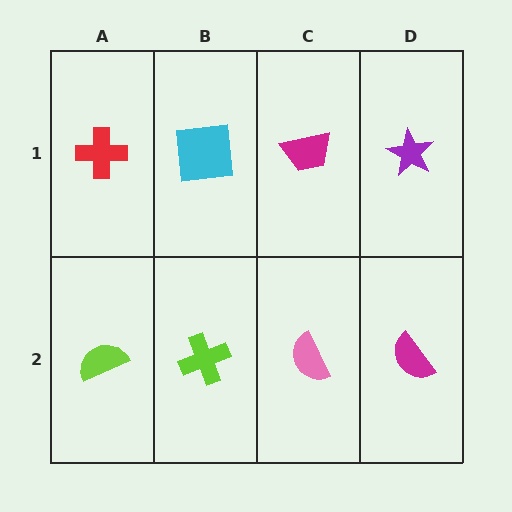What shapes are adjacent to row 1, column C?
A pink semicircle (row 2, column C), a cyan square (row 1, column B), a purple star (row 1, column D).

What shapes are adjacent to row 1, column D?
A magenta semicircle (row 2, column D), a magenta trapezoid (row 1, column C).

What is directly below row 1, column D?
A magenta semicircle.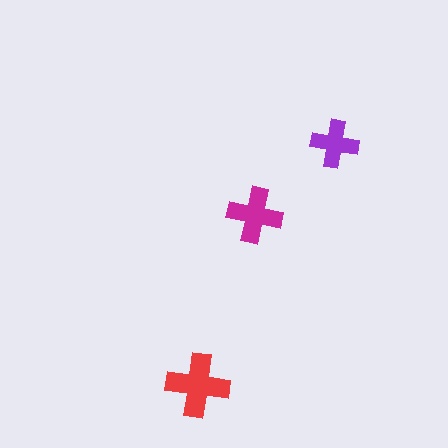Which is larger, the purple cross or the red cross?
The red one.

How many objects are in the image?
There are 3 objects in the image.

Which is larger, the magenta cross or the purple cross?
The magenta one.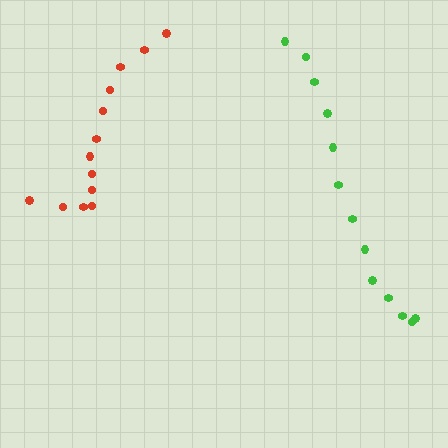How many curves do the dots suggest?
There are 2 distinct paths.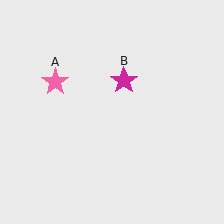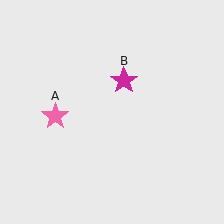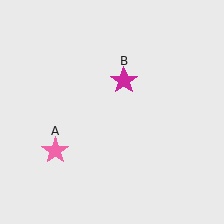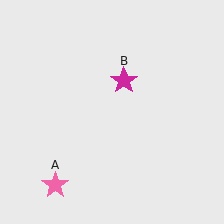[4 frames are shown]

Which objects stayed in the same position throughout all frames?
Magenta star (object B) remained stationary.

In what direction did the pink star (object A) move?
The pink star (object A) moved down.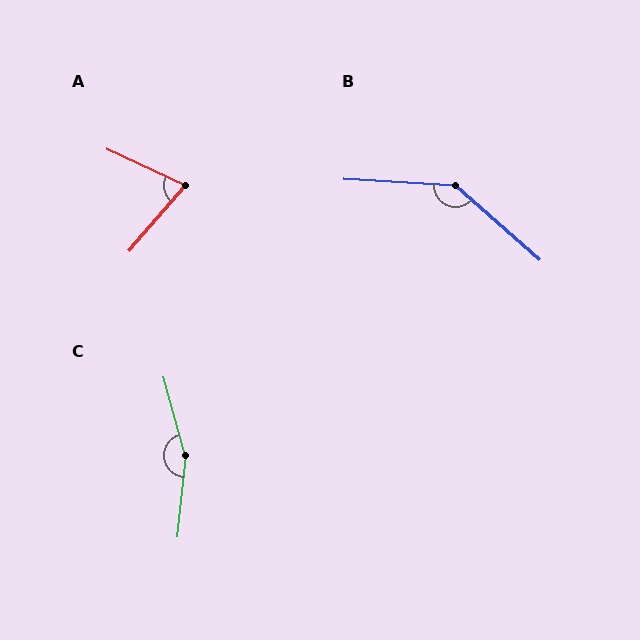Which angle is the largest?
C, at approximately 159 degrees.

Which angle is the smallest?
A, at approximately 74 degrees.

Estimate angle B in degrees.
Approximately 142 degrees.